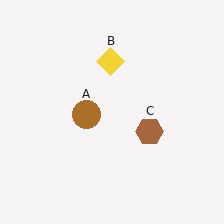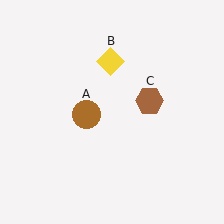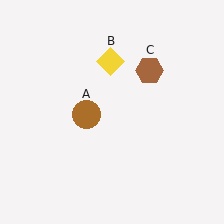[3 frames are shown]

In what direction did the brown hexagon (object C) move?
The brown hexagon (object C) moved up.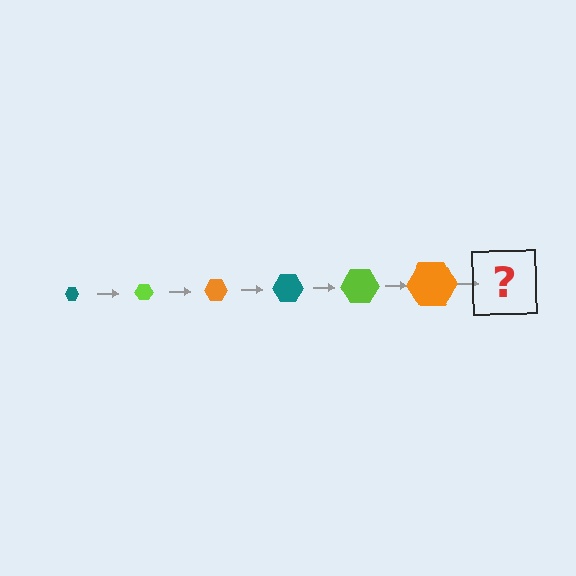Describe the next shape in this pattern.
It should be a teal hexagon, larger than the previous one.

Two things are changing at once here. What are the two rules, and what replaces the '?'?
The two rules are that the hexagon grows larger each step and the color cycles through teal, lime, and orange. The '?' should be a teal hexagon, larger than the previous one.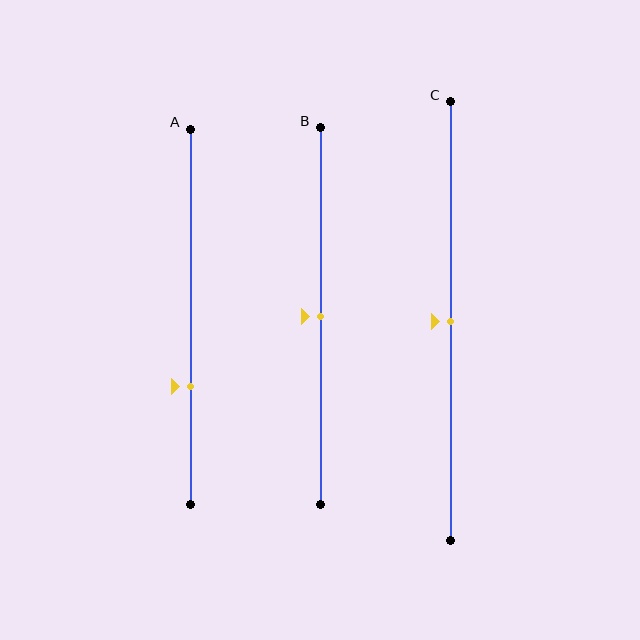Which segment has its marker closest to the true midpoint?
Segment B has its marker closest to the true midpoint.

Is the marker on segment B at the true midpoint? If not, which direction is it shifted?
Yes, the marker on segment B is at the true midpoint.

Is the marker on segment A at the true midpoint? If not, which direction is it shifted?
No, the marker on segment A is shifted downward by about 18% of the segment length.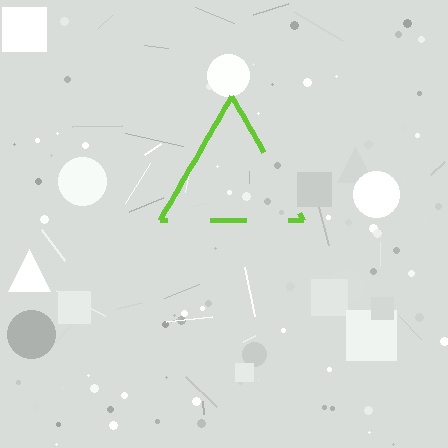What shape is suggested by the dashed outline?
The dashed outline suggests a triangle.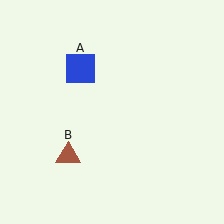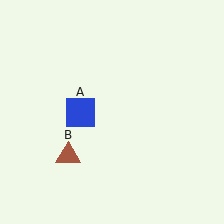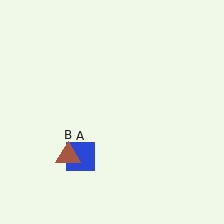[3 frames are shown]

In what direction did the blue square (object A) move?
The blue square (object A) moved down.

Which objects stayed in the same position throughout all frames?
Brown triangle (object B) remained stationary.